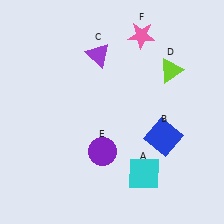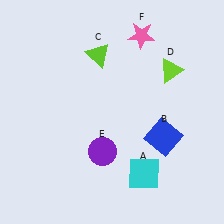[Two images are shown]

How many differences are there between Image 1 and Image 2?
There is 1 difference between the two images.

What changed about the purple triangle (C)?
In Image 1, C is purple. In Image 2, it changed to lime.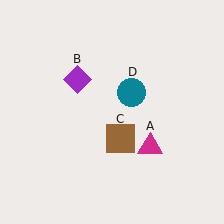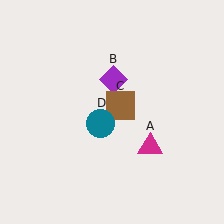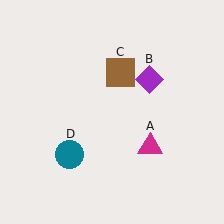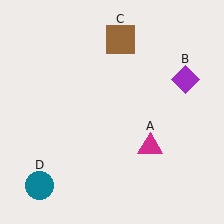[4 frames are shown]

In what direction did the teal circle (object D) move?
The teal circle (object D) moved down and to the left.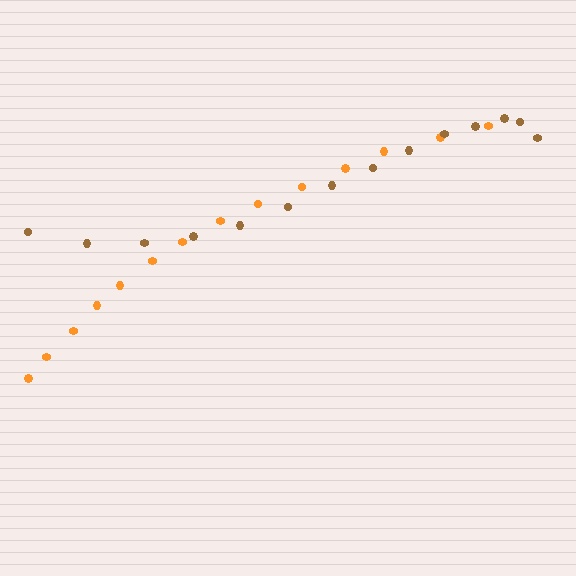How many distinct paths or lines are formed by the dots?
There are 2 distinct paths.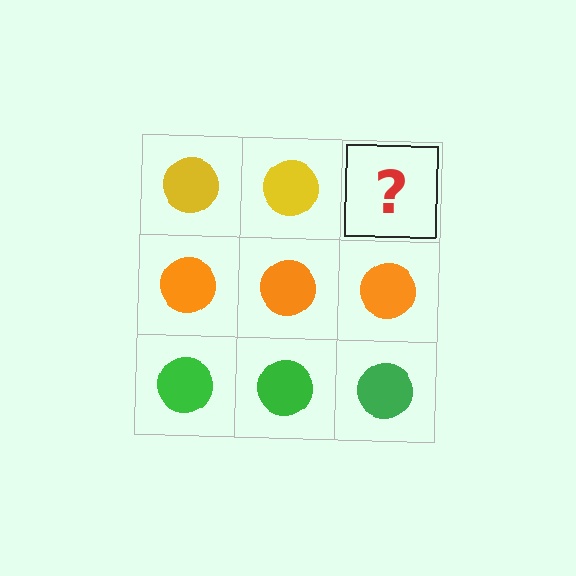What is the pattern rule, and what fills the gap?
The rule is that each row has a consistent color. The gap should be filled with a yellow circle.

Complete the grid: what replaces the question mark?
The question mark should be replaced with a yellow circle.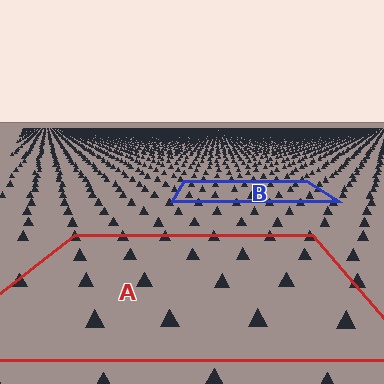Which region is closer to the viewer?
Region A is closer. The texture elements there are larger and more spread out.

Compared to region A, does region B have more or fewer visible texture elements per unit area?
Region B has more texture elements per unit area — they are packed more densely because it is farther away.